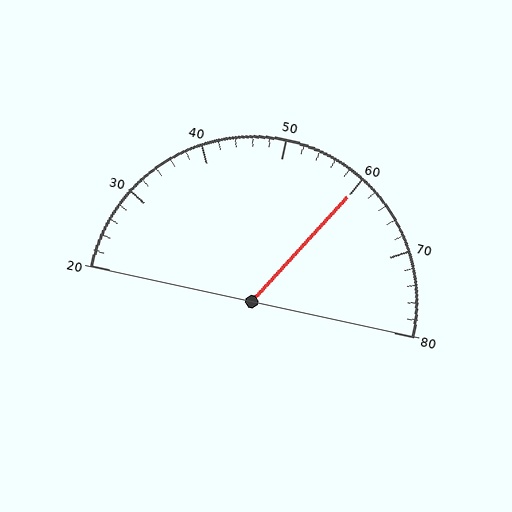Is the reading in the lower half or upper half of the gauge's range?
The reading is in the upper half of the range (20 to 80).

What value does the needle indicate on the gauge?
The needle indicates approximately 60.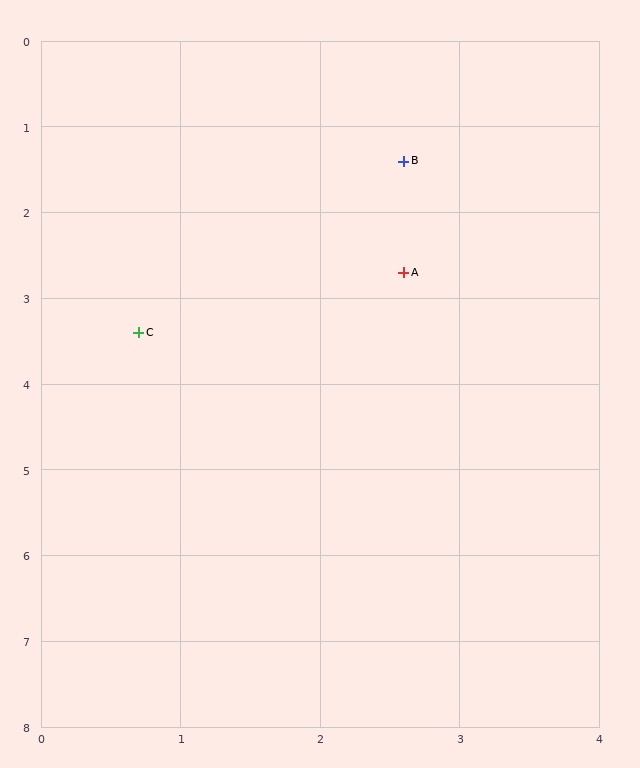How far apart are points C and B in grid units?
Points C and B are about 2.8 grid units apart.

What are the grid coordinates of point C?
Point C is at approximately (0.7, 3.4).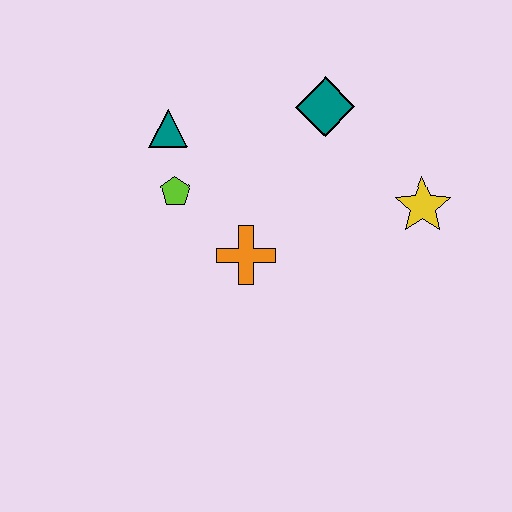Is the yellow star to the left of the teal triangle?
No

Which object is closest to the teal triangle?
The lime pentagon is closest to the teal triangle.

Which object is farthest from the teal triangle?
The yellow star is farthest from the teal triangle.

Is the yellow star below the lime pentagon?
Yes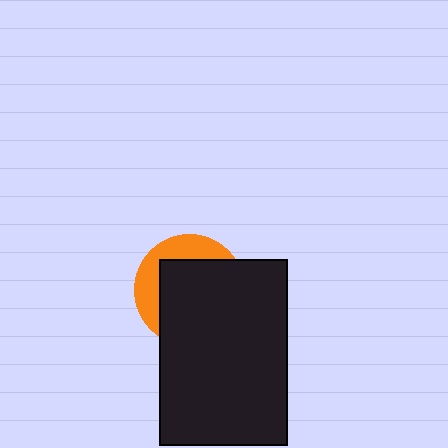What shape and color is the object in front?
The object in front is a black rectangle.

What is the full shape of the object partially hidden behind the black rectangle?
The partially hidden object is an orange circle.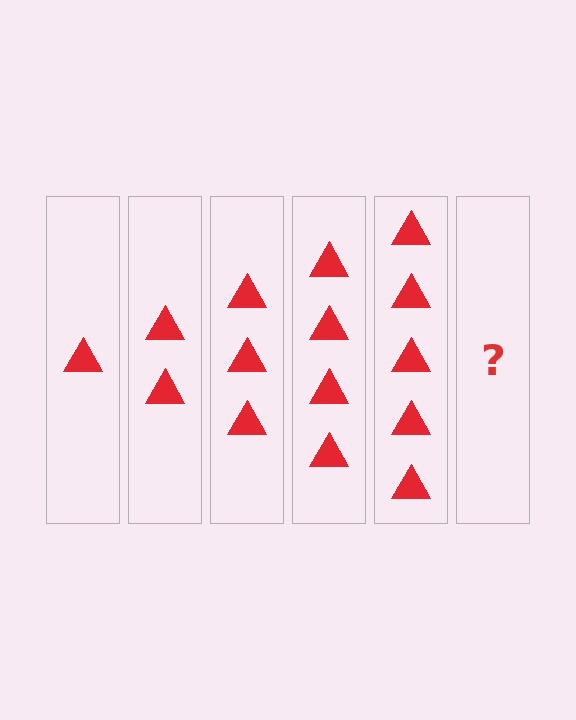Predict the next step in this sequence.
The next step is 6 triangles.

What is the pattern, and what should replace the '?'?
The pattern is that each step adds one more triangle. The '?' should be 6 triangles.